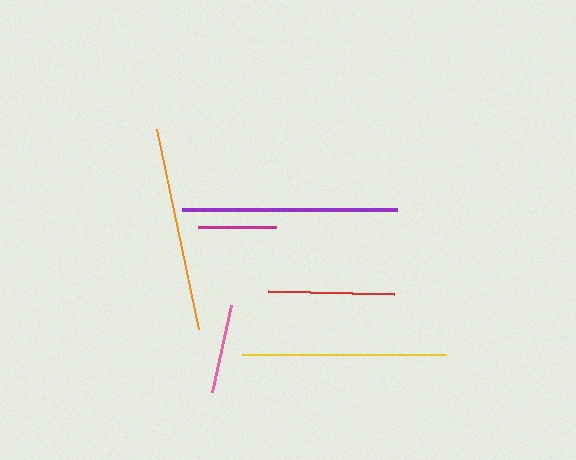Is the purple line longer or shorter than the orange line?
The purple line is longer than the orange line.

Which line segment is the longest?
The purple line is the longest at approximately 215 pixels.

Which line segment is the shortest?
The magenta line is the shortest at approximately 78 pixels.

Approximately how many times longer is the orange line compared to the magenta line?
The orange line is approximately 2.6 times the length of the magenta line.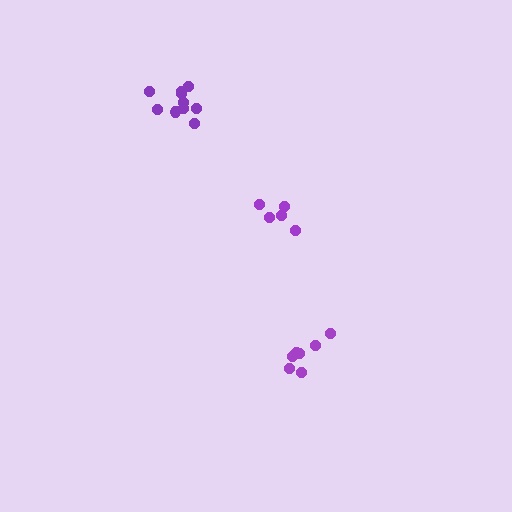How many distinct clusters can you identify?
There are 3 distinct clusters.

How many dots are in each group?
Group 1: 5 dots, Group 2: 7 dots, Group 3: 10 dots (22 total).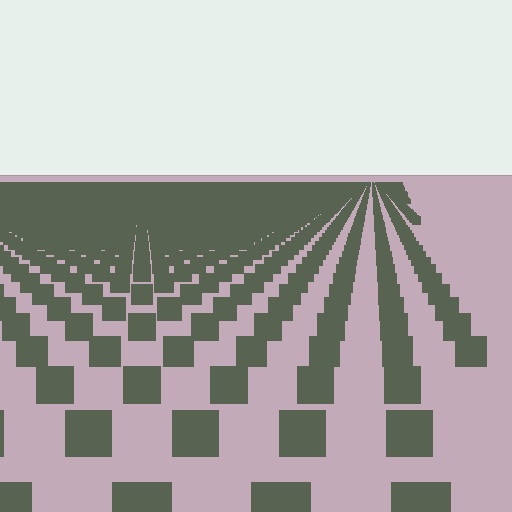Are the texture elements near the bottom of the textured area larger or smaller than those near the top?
Larger. Near the bottom, elements are closer to the viewer and appear at a bigger on-screen size.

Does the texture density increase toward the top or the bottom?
Density increases toward the top.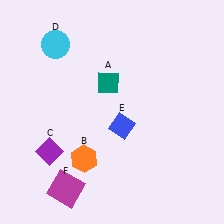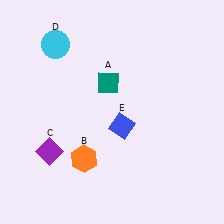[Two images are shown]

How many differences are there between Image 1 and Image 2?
There is 1 difference between the two images.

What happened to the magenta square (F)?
The magenta square (F) was removed in Image 2. It was in the bottom-left area of Image 1.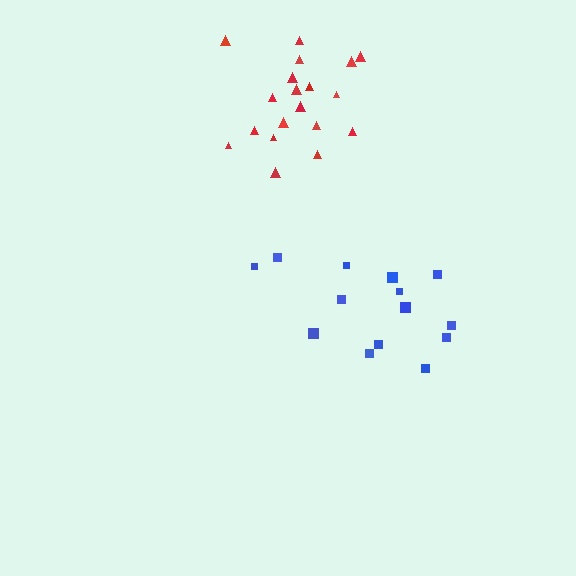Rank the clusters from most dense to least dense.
red, blue.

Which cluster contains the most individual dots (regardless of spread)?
Red (19).